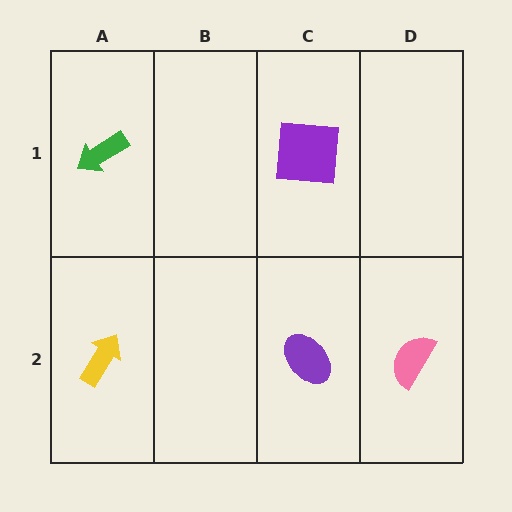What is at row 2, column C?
A purple ellipse.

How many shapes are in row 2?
3 shapes.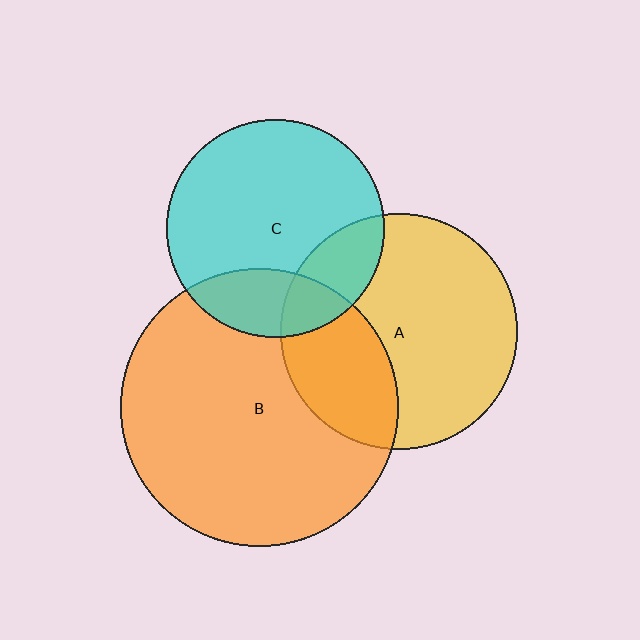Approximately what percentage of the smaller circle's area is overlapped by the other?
Approximately 20%.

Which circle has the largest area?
Circle B (orange).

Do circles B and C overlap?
Yes.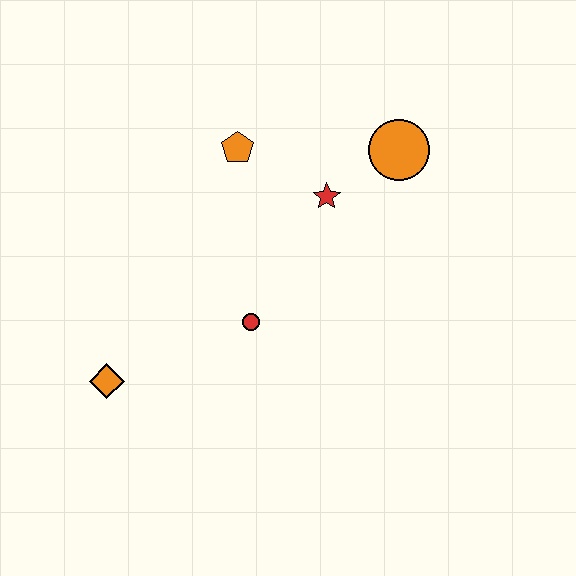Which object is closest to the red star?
The orange circle is closest to the red star.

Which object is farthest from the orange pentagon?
The orange diamond is farthest from the orange pentagon.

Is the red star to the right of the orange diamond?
Yes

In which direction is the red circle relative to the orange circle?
The red circle is below the orange circle.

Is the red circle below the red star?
Yes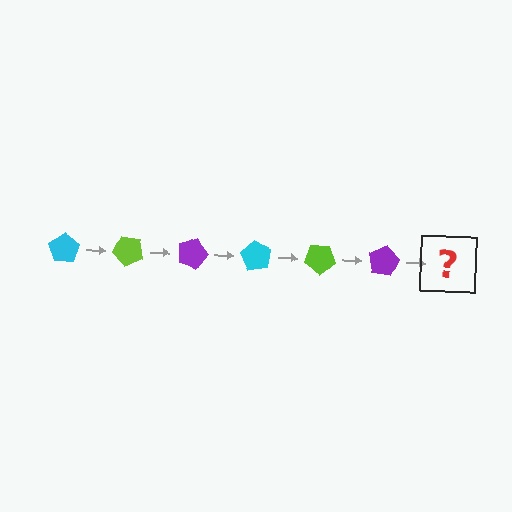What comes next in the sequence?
The next element should be a cyan pentagon, rotated 270 degrees from the start.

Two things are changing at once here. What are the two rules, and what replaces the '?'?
The two rules are that it rotates 45 degrees each step and the color cycles through cyan, lime, and purple. The '?' should be a cyan pentagon, rotated 270 degrees from the start.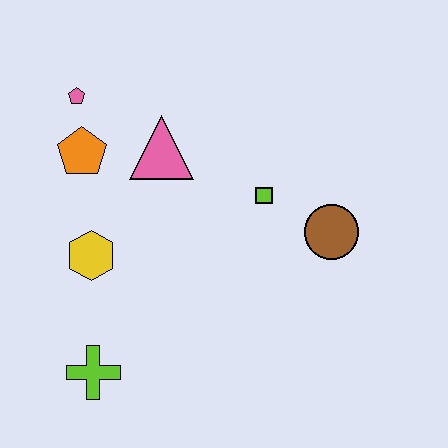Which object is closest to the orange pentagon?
The pink pentagon is closest to the orange pentagon.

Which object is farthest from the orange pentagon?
The brown circle is farthest from the orange pentagon.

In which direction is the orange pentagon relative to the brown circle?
The orange pentagon is to the left of the brown circle.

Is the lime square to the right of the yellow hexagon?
Yes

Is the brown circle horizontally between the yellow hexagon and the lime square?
No